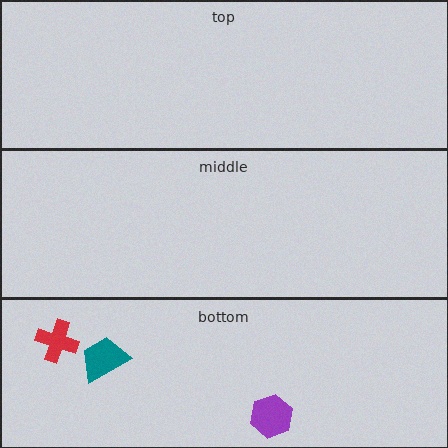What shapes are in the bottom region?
The purple hexagon, the red cross, the teal trapezoid.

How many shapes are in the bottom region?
3.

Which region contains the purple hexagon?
The bottom region.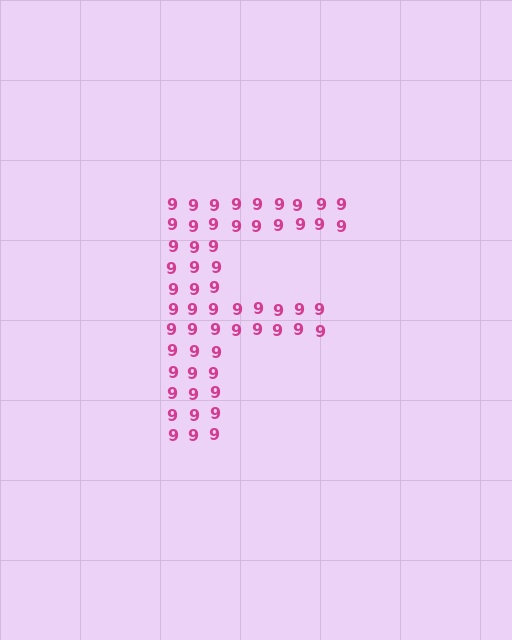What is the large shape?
The large shape is the letter F.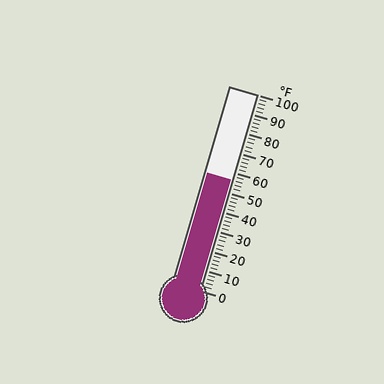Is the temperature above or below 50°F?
The temperature is above 50°F.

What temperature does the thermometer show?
The thermometer shows approximately 56°F.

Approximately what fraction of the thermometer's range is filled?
The thermometer is filled to approximately 55% of its range.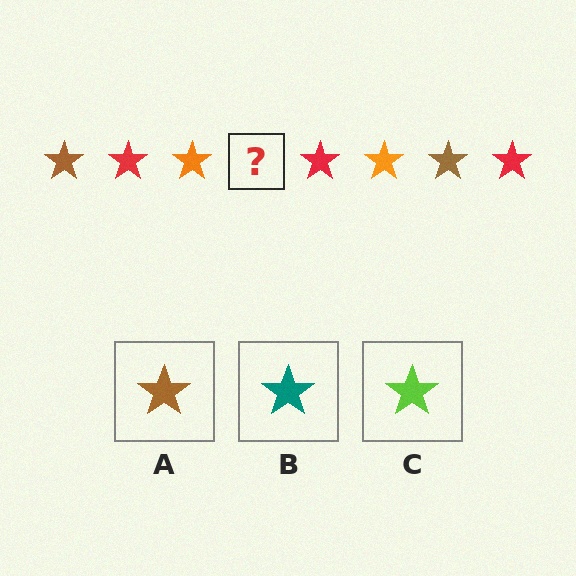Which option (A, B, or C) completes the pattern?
A.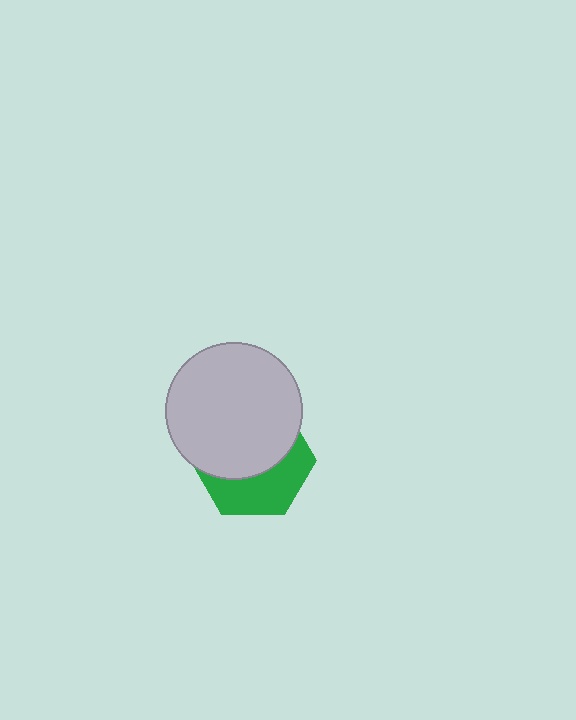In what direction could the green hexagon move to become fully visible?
The green hexagon could move down. That would shift it out from behind the light gray circle entirely.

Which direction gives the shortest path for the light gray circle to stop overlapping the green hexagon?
Moving up gives the shortest separation.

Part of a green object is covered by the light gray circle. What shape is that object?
It is a hexagon.